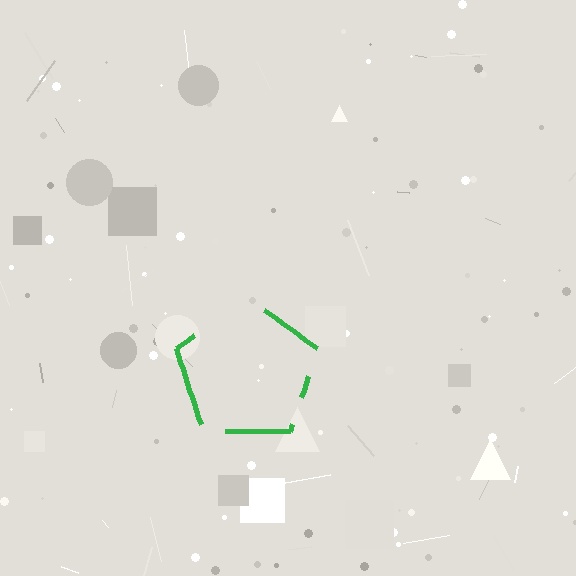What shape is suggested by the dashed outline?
The dashed outline suggests a pentagon.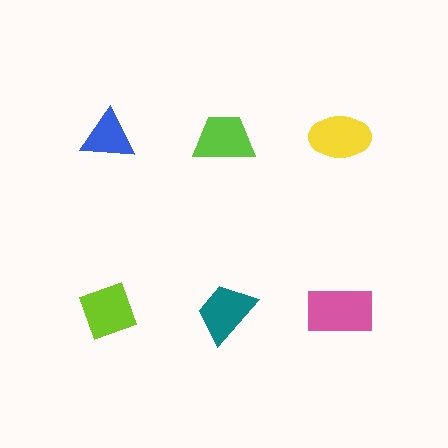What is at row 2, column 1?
A lime diamond.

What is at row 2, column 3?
A pink rectangle.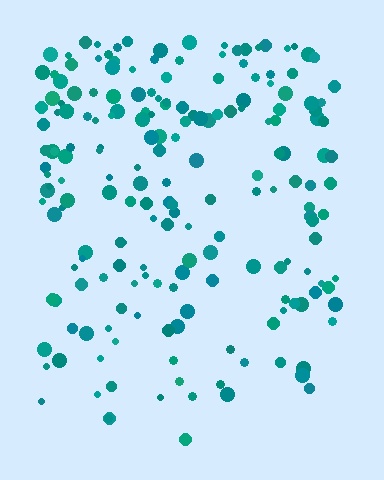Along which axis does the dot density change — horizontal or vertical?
Vertical.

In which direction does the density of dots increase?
From bottom to top, with the top side densest.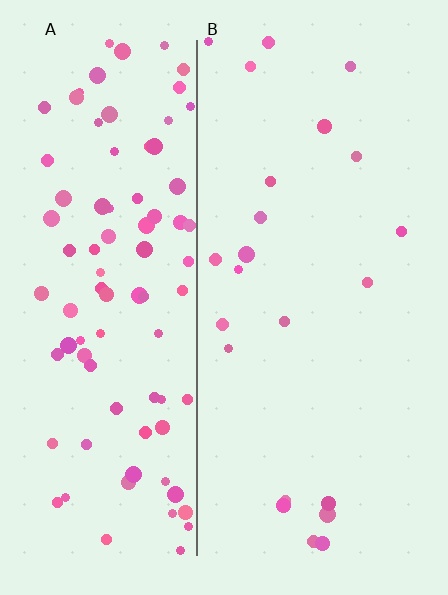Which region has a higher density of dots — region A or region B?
A (the left).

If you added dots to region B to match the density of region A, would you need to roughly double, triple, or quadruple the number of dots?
Approximately quadruple.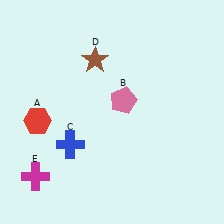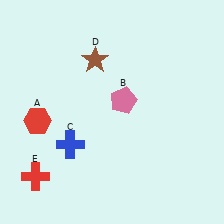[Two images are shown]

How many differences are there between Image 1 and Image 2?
There is 1 difference between the two images.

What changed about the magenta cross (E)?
In Image 1, E is magenta. In Image 2, it changed to red.